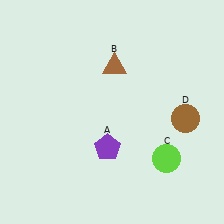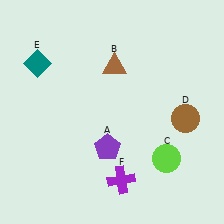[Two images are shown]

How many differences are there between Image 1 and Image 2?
There are 2 differences between the two images.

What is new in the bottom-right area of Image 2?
A purple cross (F) was added in the bottom-right area of Image 2.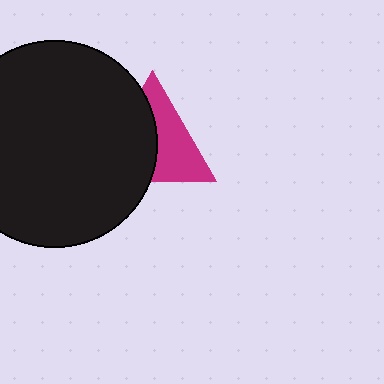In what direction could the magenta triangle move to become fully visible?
The magenta triangle could move right. That would shift it out from behind the black circle entirely.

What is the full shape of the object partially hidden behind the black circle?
The partially hidden object is a magenta triangle.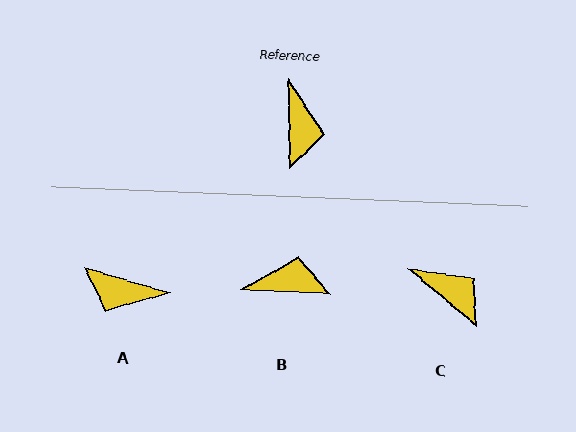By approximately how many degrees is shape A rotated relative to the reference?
Approximately 107 degrees clockwise.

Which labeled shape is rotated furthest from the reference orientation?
A, about 107 degrees away.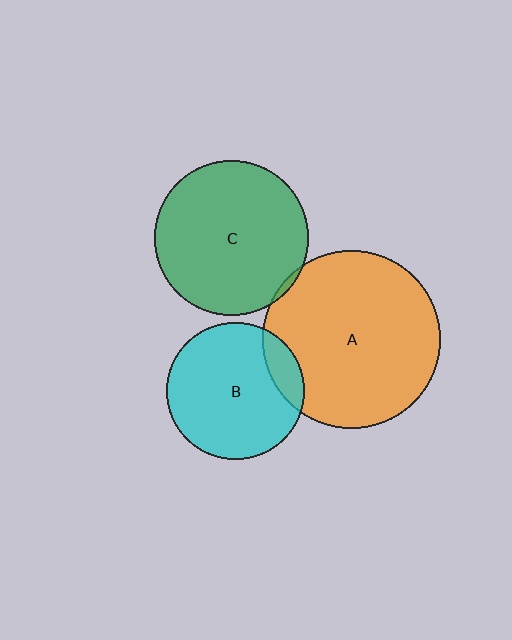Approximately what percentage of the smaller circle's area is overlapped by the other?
Approximately 15%.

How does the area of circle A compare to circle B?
Approximately 1.7 times.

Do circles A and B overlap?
Yes.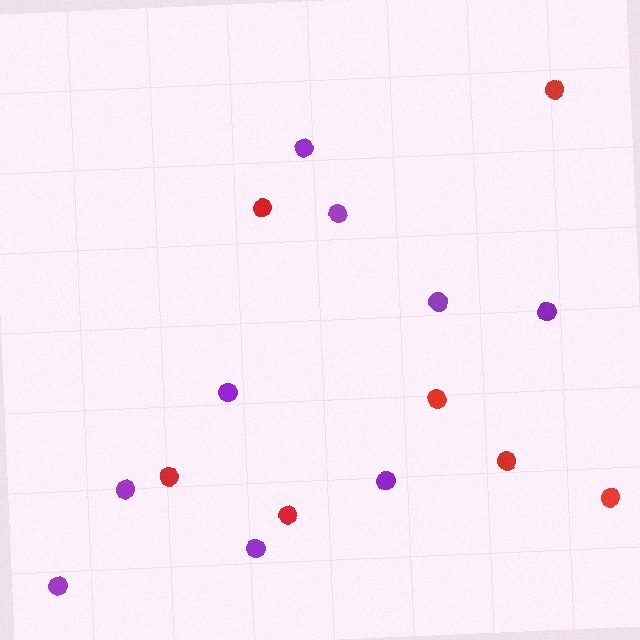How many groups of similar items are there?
There are 2 groups: one group of purple circles (9) and one group of red circles (7).